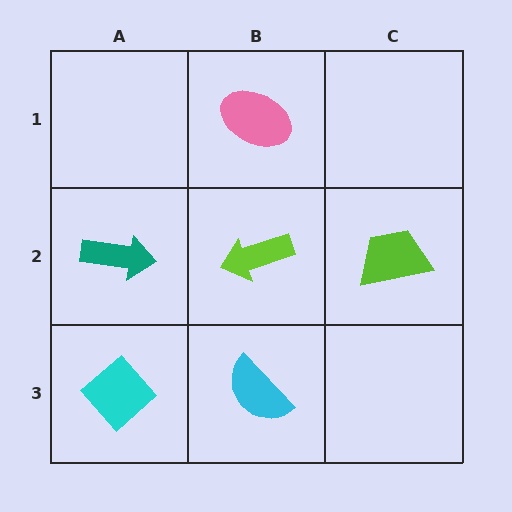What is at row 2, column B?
A lime arrow.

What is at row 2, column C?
A lime trapezoid.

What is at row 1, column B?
A pink ellipse.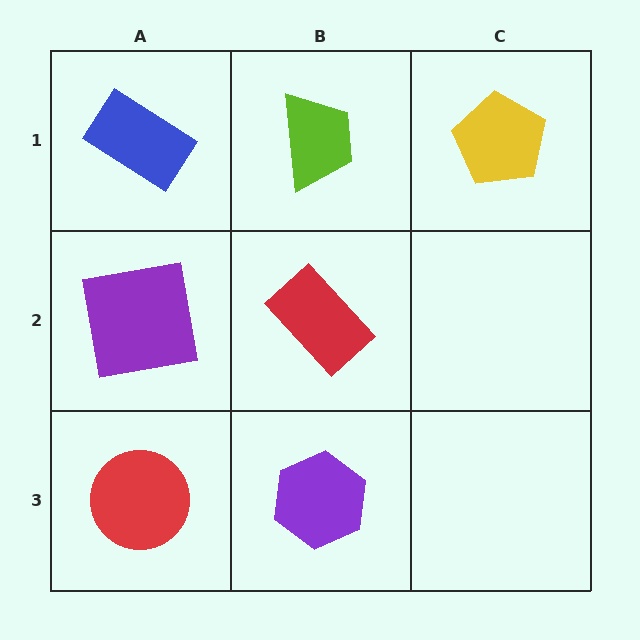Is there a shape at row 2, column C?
No, that cell is empty.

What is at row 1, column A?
A blue rectangle.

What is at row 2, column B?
A red rectangle.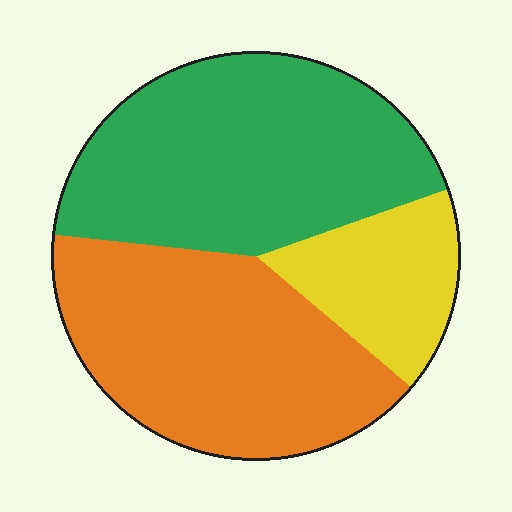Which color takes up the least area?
Yellow, at roughly 15%.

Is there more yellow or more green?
Green.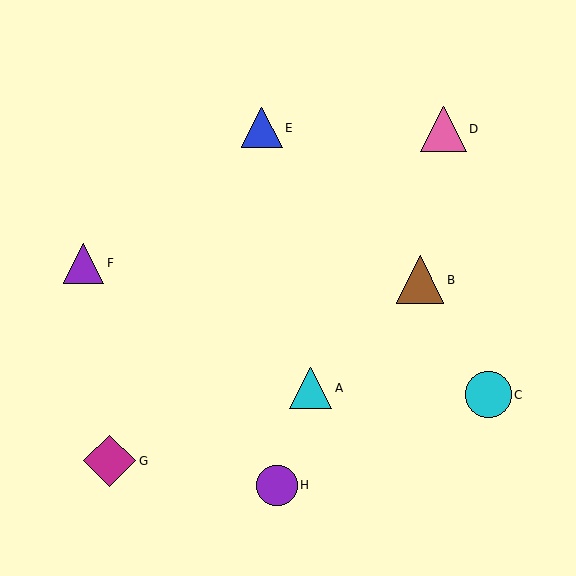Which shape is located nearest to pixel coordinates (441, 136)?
The pink triangle (labeled D) at (443, 129) is nearest to that location.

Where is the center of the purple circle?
The center of the purple circle is at (277, 485).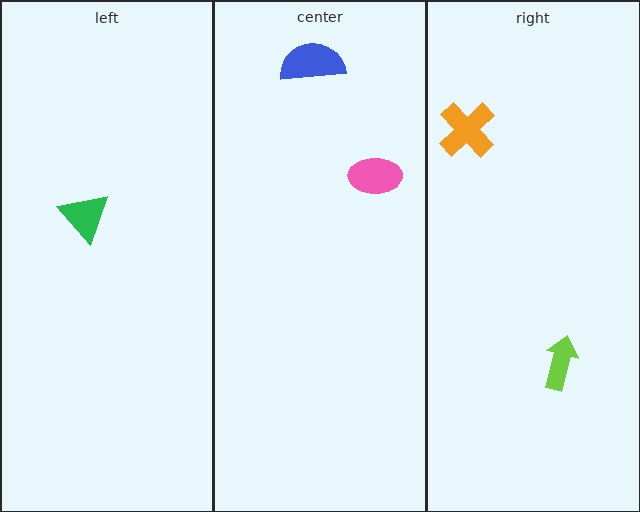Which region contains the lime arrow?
The right region.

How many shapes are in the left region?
1.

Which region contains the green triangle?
The left region.